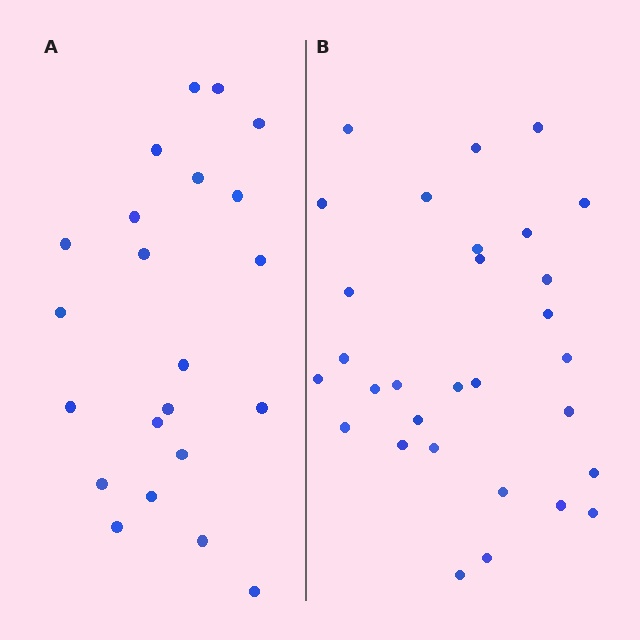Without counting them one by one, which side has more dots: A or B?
Region B (the right region) has more dots.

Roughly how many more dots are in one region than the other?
Region B has roughly 8 or so more dots than region A.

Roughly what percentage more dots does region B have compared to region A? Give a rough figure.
About 35% more.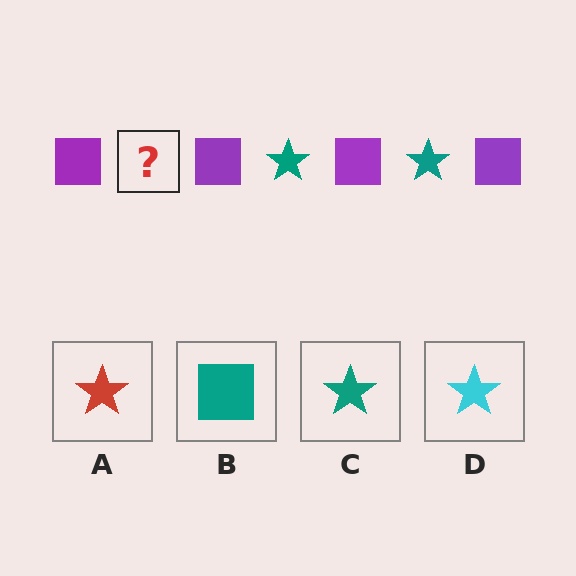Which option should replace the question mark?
Option C.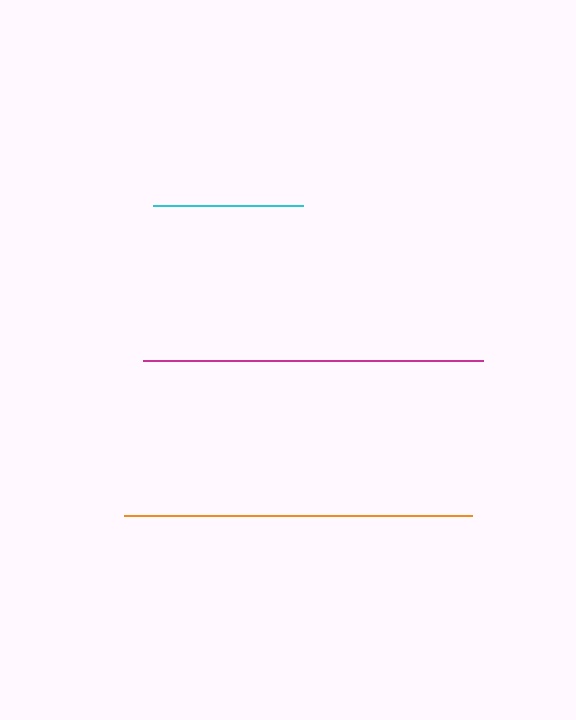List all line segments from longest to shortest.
From longest to shortest: orange, magenta, cyan.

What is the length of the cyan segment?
The cyan segment is approximately 151 pixels long.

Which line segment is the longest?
The orange line is the longest at approximately 347 pixels.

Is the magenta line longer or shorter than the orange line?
The orange line is longer than the magenta line.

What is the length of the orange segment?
The orange segment is approximately 347 pixels long.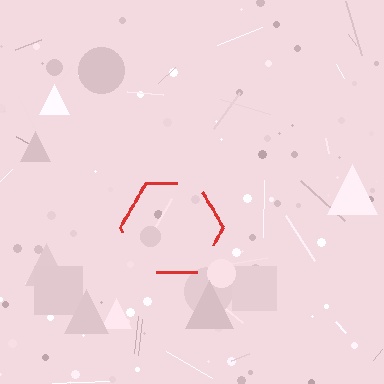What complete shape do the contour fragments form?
The contour fragments form a hexagon.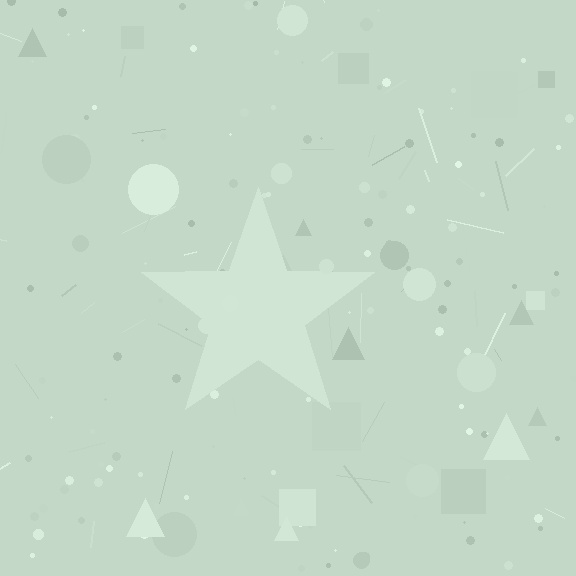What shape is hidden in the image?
A star is hidden in the image.